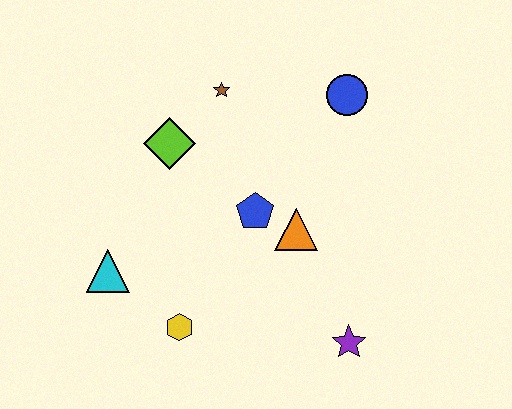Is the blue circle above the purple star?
Yes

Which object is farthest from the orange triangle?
The cyan triangle is farthest from the orange triangle.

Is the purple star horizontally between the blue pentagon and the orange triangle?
No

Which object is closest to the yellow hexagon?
The cyan triangle is closest to the yellow hexagon.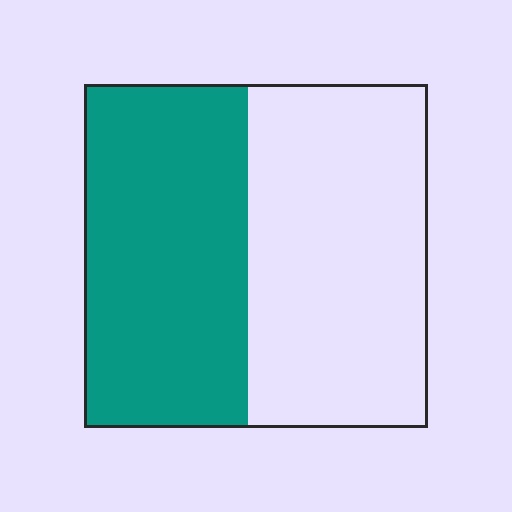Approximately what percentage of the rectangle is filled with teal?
Approximately 50%.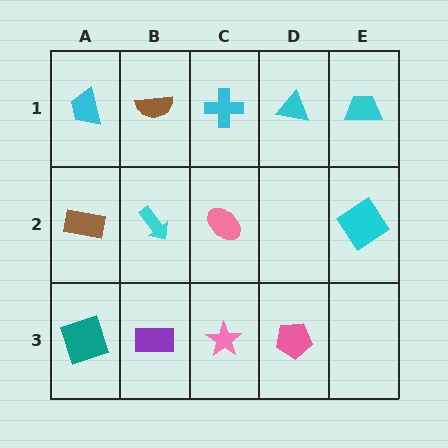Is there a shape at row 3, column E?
No, that cell is empty.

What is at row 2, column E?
A cyan diamond.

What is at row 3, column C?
A pink star.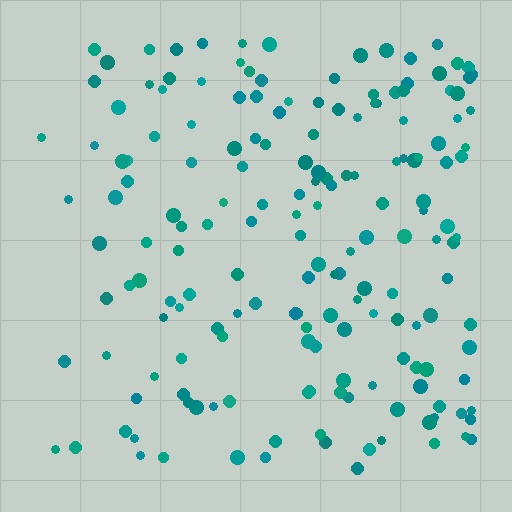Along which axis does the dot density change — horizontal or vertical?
Horizontal.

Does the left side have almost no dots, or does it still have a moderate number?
Still a moderate number, just noticeably fewer than the right.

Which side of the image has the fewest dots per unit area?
The left.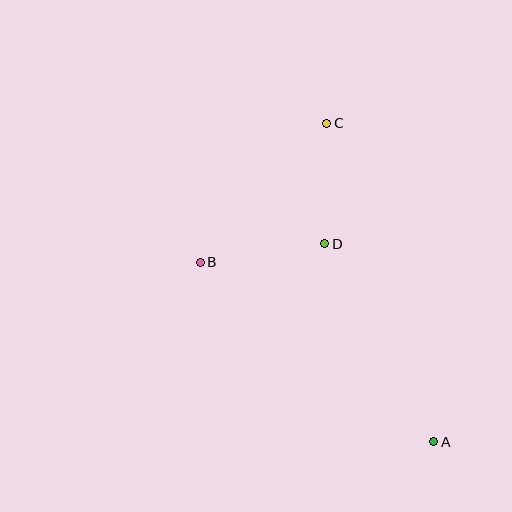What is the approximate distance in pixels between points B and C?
The distance between B and C is approximately 188 pixels.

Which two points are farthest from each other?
Points A and C are farthest from each other.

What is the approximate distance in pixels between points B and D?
The distance between B and D is approximately 126 pixels.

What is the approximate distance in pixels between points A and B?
The distance between A and B is approximately 295 pixels.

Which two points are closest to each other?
Points C and D are closest to each other.